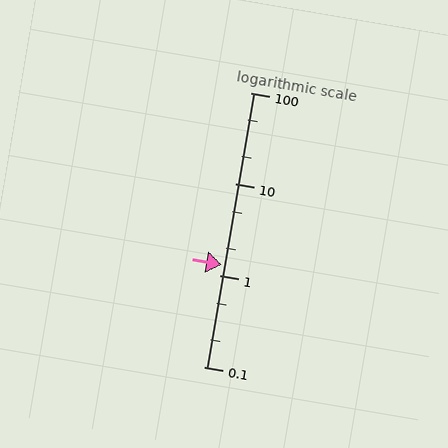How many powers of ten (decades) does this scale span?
The scale spans 3 decades, from 0.1 to 100.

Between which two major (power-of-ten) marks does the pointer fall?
The pointer is between 1 and 10.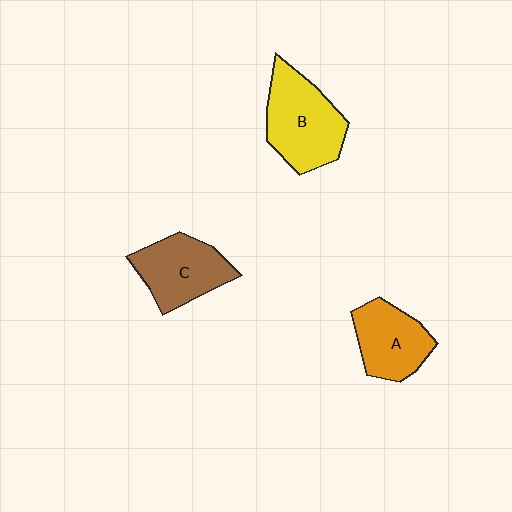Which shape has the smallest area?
Shape A (orange).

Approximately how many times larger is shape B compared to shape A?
Approximately 1.3 times.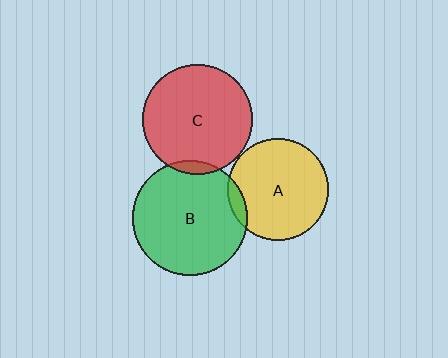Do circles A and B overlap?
Yes.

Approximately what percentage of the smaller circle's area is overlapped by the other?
Approximately 5%.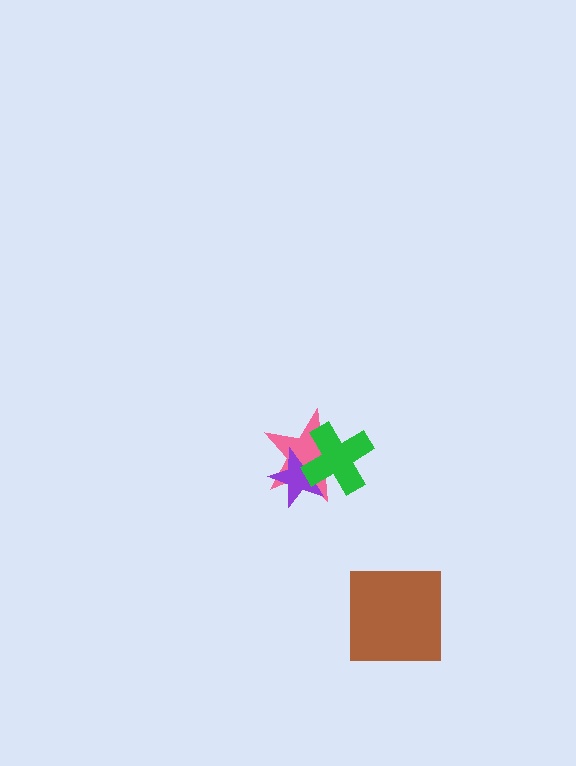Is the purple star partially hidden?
Yes, it is partially covered by another shape.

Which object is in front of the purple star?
The green cross is in front of the purple star.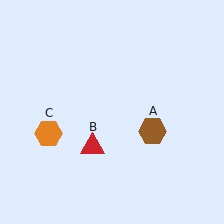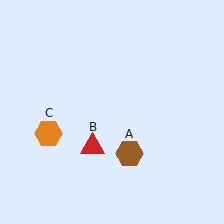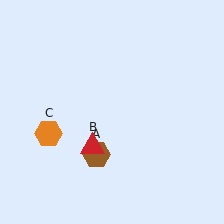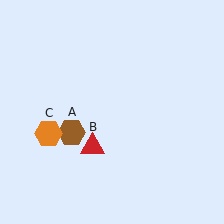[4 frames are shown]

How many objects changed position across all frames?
1 object changed position: brown hexagon (object A).